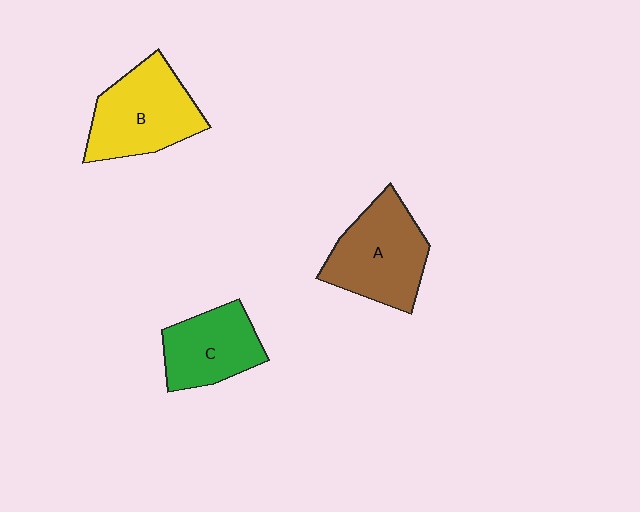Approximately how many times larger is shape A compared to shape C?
Approximately 1.3 times.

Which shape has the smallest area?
Shape C (green).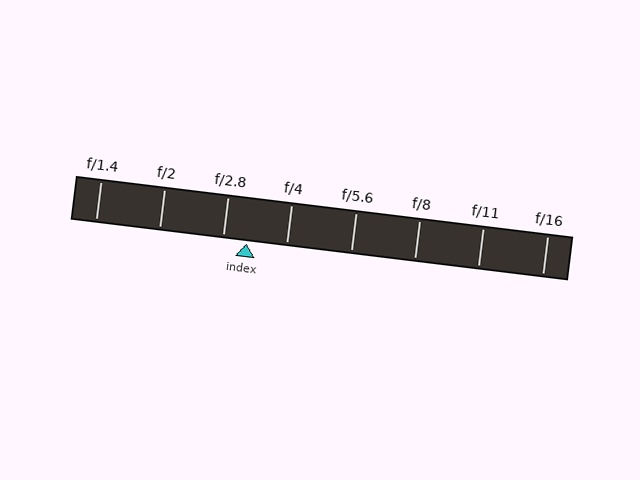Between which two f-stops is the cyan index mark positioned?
The index mark is between f/2.8 and f/4.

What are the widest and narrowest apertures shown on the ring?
The widest aperture shown is f/1.4 and the narrowest is f/16.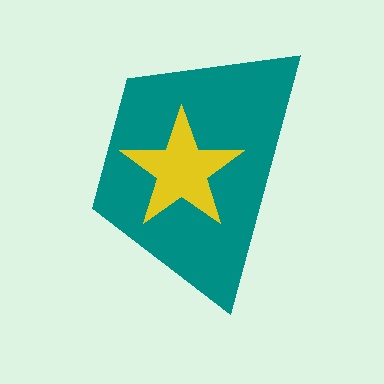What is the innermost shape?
The yellow star.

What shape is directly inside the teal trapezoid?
The yellow star.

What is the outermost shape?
The teal trapezoid.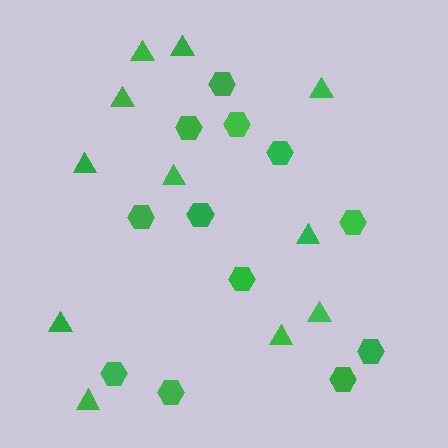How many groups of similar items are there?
There are 2 groups: one group of hexagons (12) and one group of triangles (11).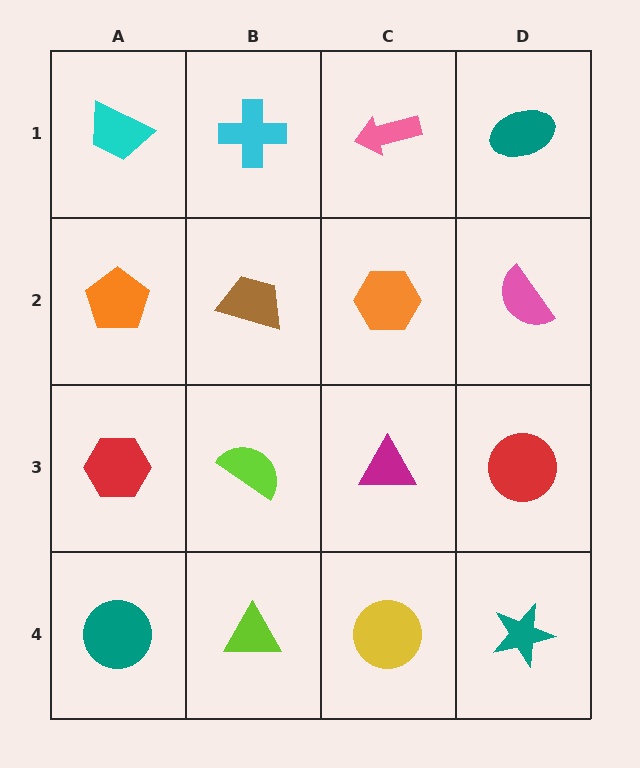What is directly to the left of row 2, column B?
An orange pentagon.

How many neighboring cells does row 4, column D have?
2.